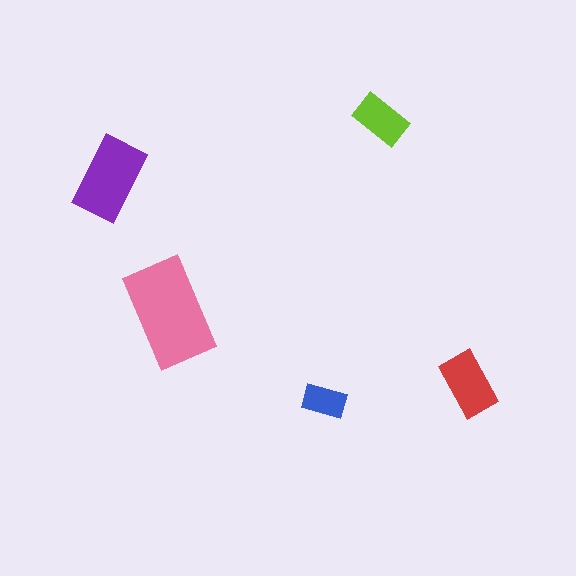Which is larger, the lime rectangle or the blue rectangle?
The lime one.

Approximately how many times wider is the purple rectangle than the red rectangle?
About 1.5 times wider.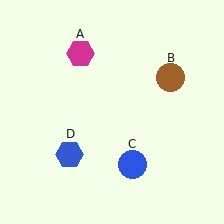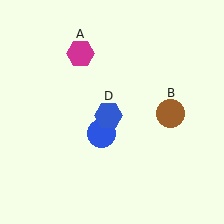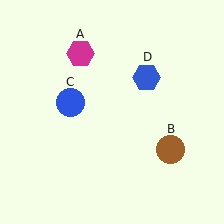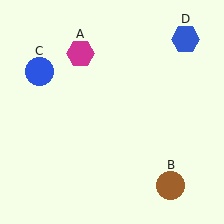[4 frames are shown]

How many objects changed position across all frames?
3 objects changed position: brown circle (object B), blue circle (object C), blue hexagon (object D).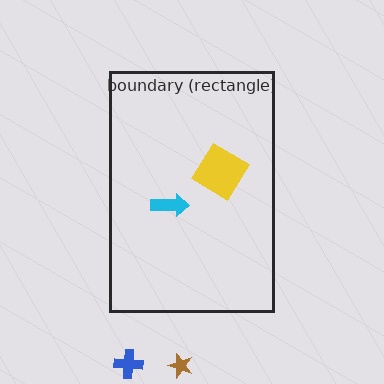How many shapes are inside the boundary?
2 inside, 2 outside.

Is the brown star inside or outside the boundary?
Outside.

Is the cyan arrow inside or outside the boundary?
Inside.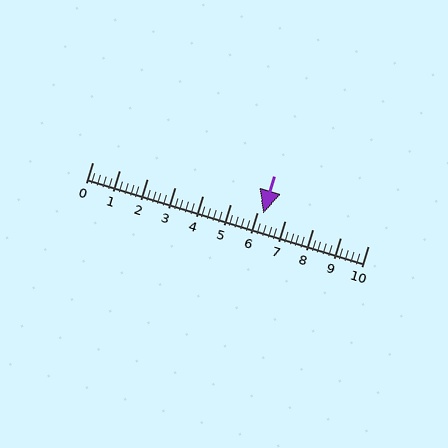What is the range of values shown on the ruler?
The ruler shows values from 0 to 10.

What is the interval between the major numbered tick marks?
The major tick marks are spaced 1 units apart.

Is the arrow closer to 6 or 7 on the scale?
The arrow is closer to 6.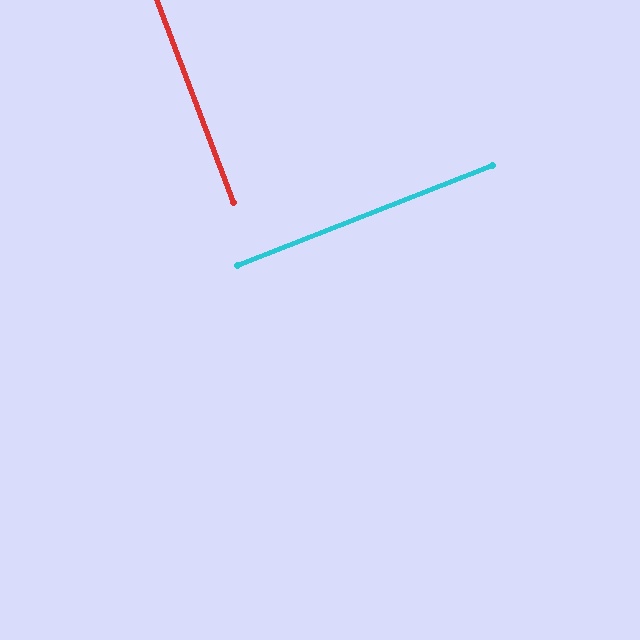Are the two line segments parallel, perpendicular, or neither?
Perpendicular — they meet at approximately 89°.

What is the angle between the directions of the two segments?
Approximately 89 degrees.